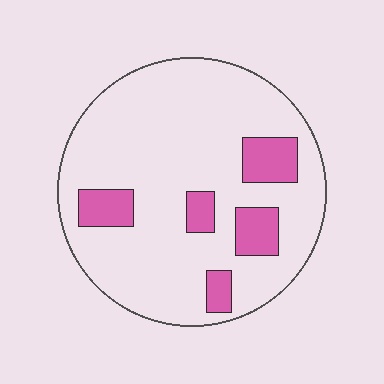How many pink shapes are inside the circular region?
5.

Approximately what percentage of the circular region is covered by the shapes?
Approximately 15%.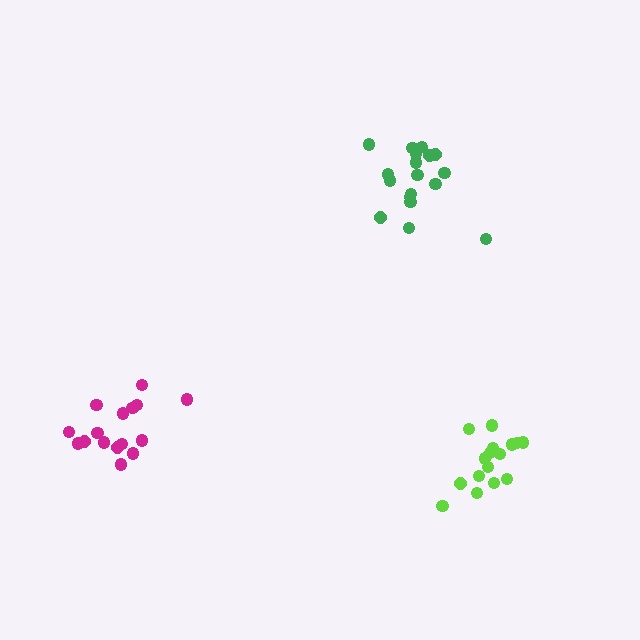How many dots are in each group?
Group 1: 16 dots, Group 2: 16 dots, Group 3: 18 dots (50 total).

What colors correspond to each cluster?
The clusters are colored: magenta, lime, green.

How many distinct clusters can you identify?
There are 3 distinct clusters.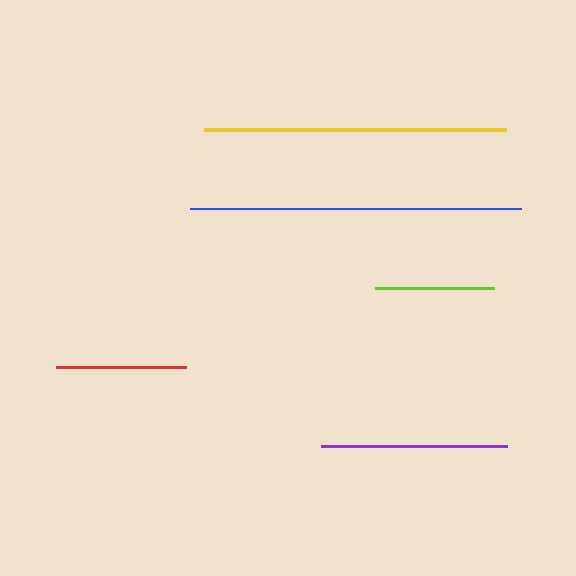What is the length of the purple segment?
The purple segment is approximately 187 pixels long.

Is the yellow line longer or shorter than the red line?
The yellow line is longer than the red line.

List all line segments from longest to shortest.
From longest to shortest: blue, yellow, purple, red, lime.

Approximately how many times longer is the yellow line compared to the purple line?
The yellow line is approximately 1.6 times the length of the purple line.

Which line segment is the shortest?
The lime line is the shortest at approximately 120 pixels.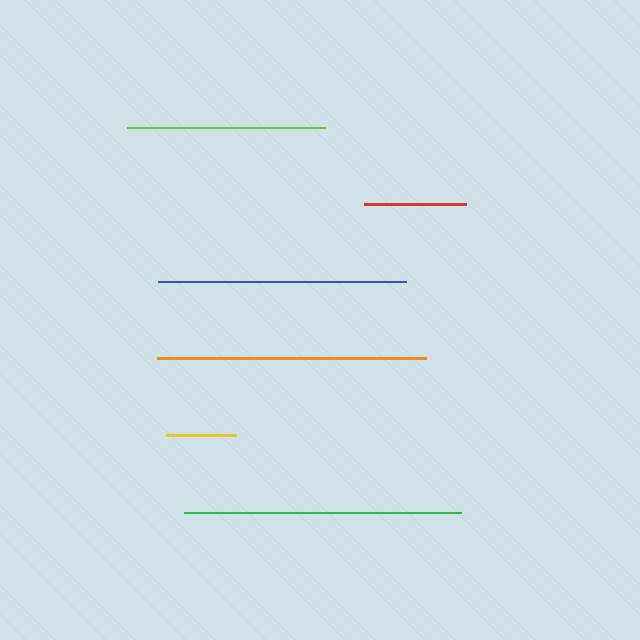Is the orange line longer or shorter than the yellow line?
The orange line is longer than the yellow line.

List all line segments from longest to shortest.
From longest to shortest: green, orange, blue, lime, red, yellow.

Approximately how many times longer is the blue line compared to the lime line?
The blue line is approximately 1.2 times the length of the lime line.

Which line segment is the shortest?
The yellow line is the shortest at approximately 70 pixels.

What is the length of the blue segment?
The blue segment is approximately 248 pixels long.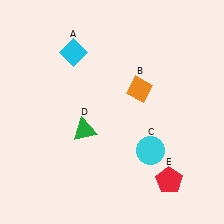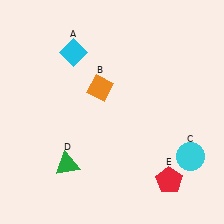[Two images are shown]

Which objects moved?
The objects that moved are: the orange diamond (B), the cyan circle (C), the green triangle (D).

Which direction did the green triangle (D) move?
The green triangle (D) moved down.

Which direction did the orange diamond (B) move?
The orange diamond (B) moved left.